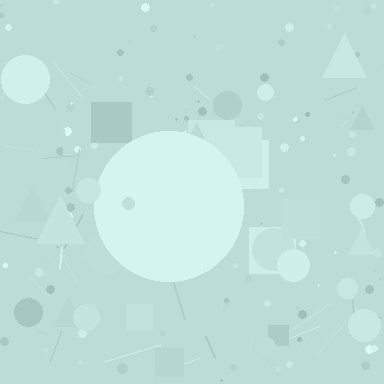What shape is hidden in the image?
A circle is hidden in the image.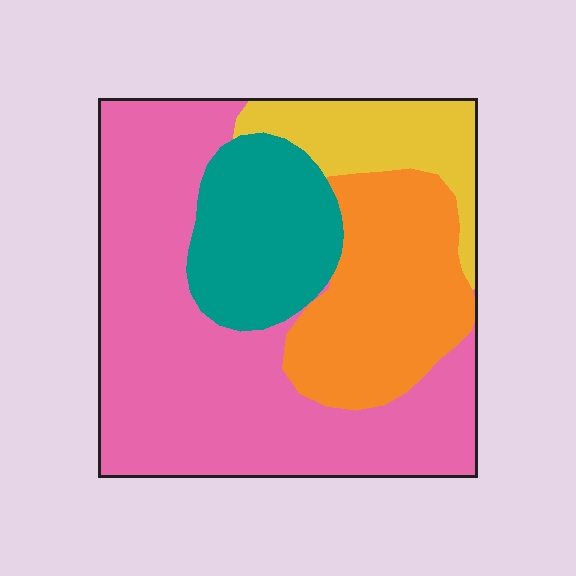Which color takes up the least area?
Yellow, at roughly 10%.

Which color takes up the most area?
Pink, at roughly 50%.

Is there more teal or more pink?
Pink.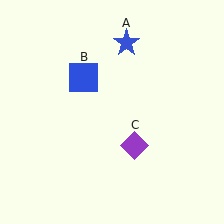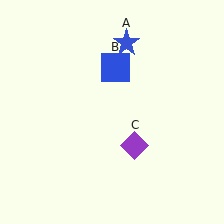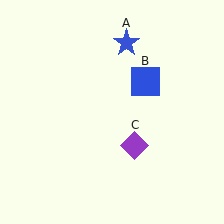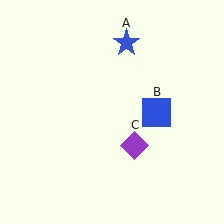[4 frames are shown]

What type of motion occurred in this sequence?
The blue square (object B) rotated clockwise around the center of the scene.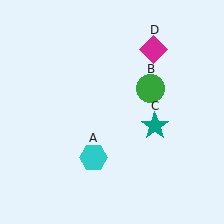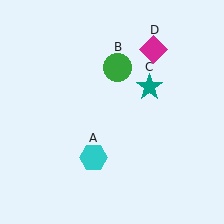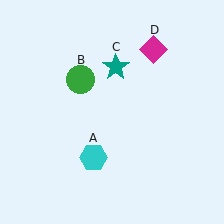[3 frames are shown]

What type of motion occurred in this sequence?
The green circle (object B), teal star (object C) rotated counterclockwise around the center of the scene.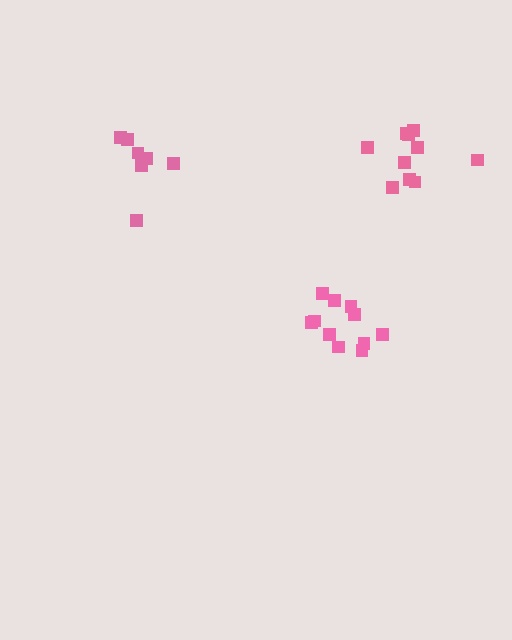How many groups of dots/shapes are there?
There are 3 groups.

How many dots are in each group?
Group 1: 7 dots, Group 2: 10 dots, Group 3: 11 dots (28 total).